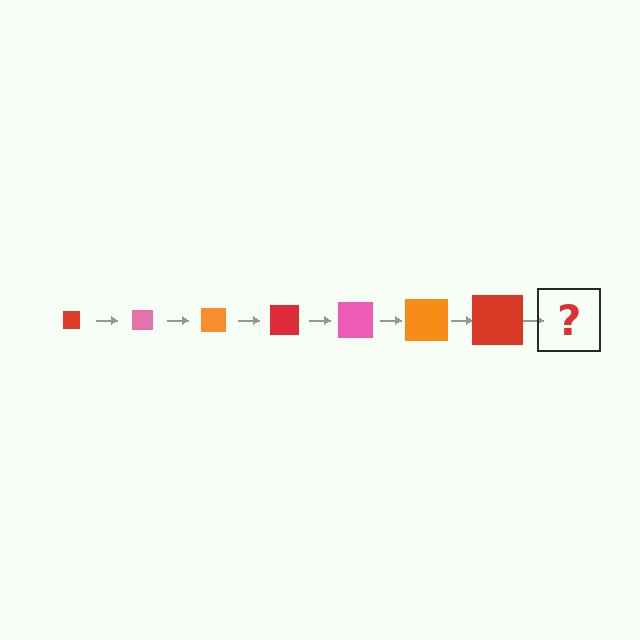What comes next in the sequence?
The next element should be a pink square, larger than the previous one.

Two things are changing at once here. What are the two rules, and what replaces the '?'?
The two rules are that the square grows larger each step and the color cycles through red, pink, and orange. The '?' should be a pink square, larger than the previous one.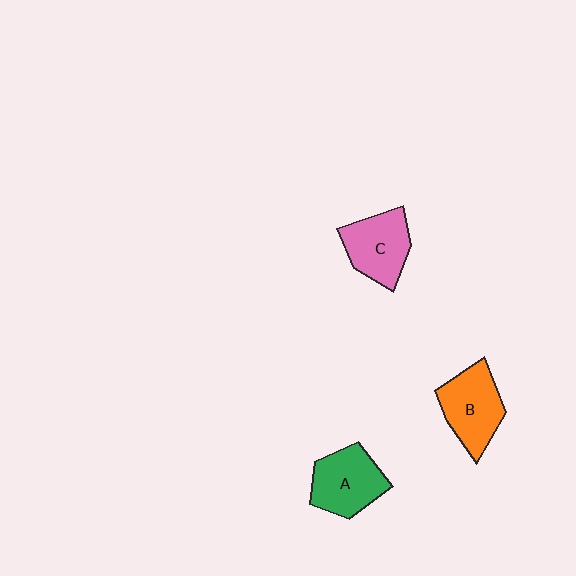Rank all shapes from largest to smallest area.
From largest to smallest: B (orange), A (green), C (pink).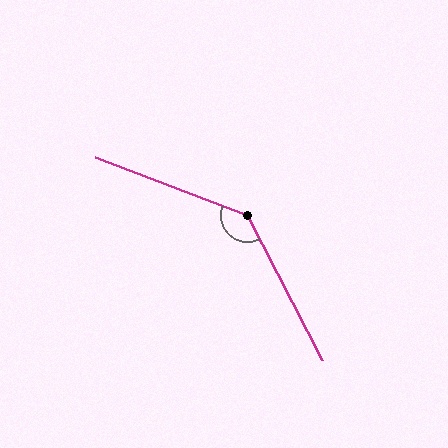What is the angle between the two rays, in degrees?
Approximately 138 degrees.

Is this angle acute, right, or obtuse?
It is obtuse.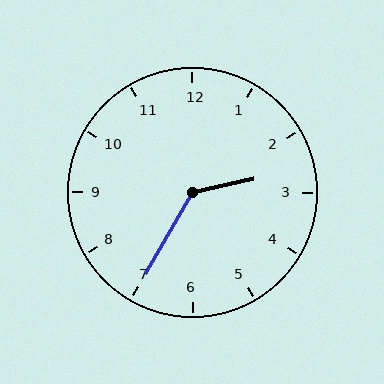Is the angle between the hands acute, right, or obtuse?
It is obtuse.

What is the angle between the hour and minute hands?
Approximately 132 degrees.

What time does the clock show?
2:35.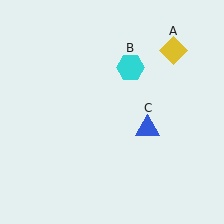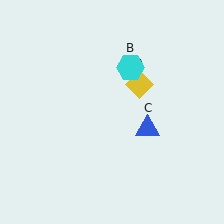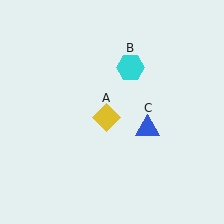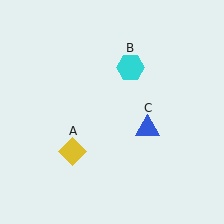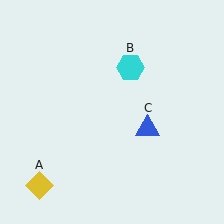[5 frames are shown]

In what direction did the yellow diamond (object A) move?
The yellow diamond (object A) moved down and to the left.